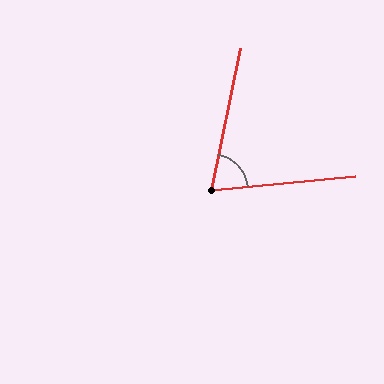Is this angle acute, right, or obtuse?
It is acute.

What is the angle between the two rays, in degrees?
Approximately 72 degrees.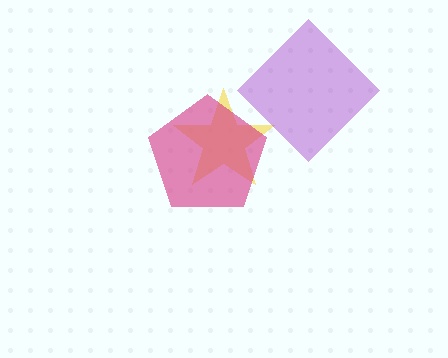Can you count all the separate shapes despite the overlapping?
Yes, there are 3 separate shapes.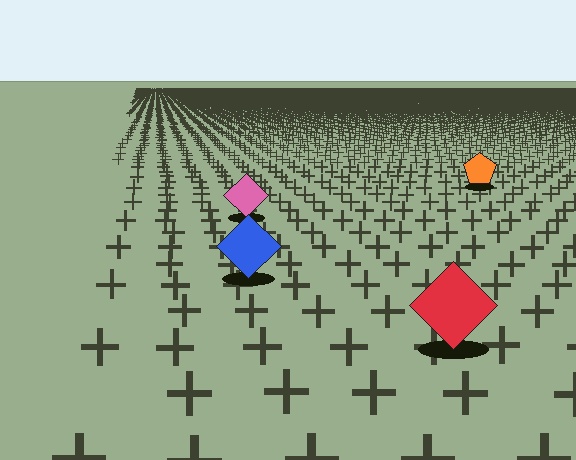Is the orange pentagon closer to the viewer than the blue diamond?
No. The blue diamond is closer — you can tell from the texture gradient: the ground texture is coarser near it.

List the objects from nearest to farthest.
From nearest to farthest: the red diamond, the blue diamond, the pink diamond, the orange pentagon.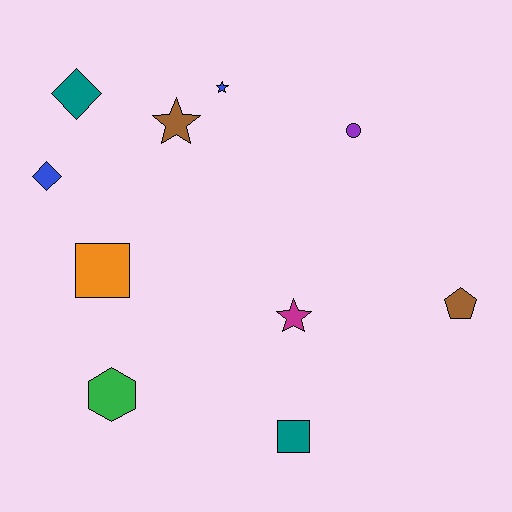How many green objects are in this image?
There is 1 green object.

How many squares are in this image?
There are 2 squares.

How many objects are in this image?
There are 10 objects.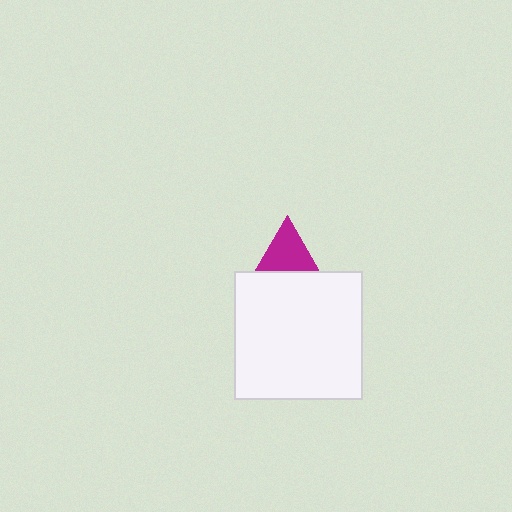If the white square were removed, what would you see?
You would see the complete magenta triangle.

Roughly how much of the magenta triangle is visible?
About half of it is visible (roughly 52%).